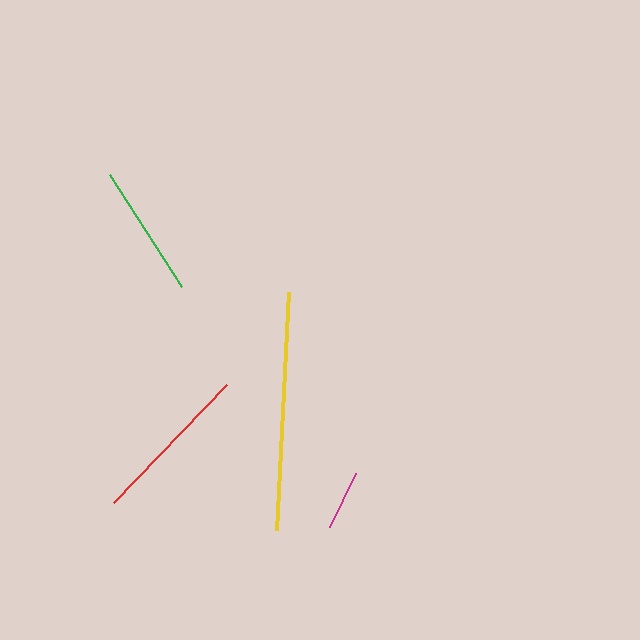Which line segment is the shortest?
The magenta line is the shortest at approximately 60 pixels.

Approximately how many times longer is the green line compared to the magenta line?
The green line is approximately 2.2 times the length of the magenta line.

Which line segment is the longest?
The yellow line is the longest at approximately 238 pixels.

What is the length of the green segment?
The green segment is approximately 134 pixels long.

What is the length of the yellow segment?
The yellow segment is approximately 238 pixels long.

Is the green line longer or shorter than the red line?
The red line is longer than the green line.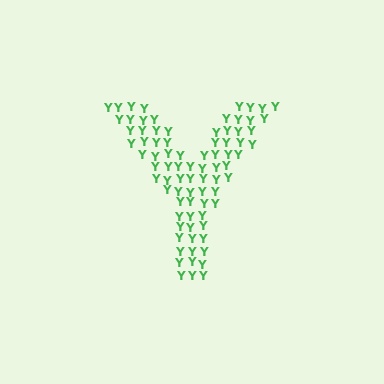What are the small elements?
The small elements are letter Y's.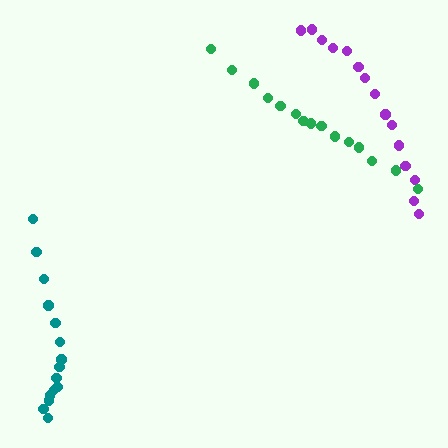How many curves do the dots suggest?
There are 3 distinct paths.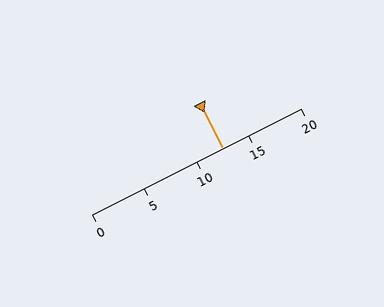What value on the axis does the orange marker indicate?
The marker indicates approximately 12.5.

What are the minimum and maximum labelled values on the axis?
The axis runs from 0 to 20.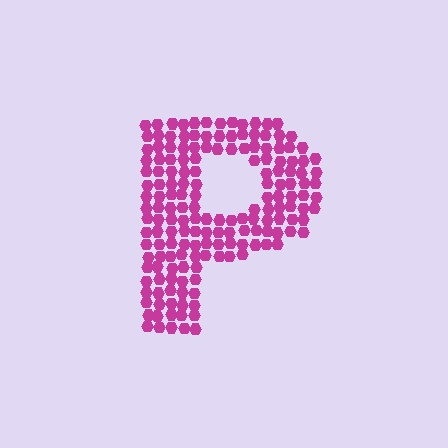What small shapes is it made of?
It is made of small hexagons.